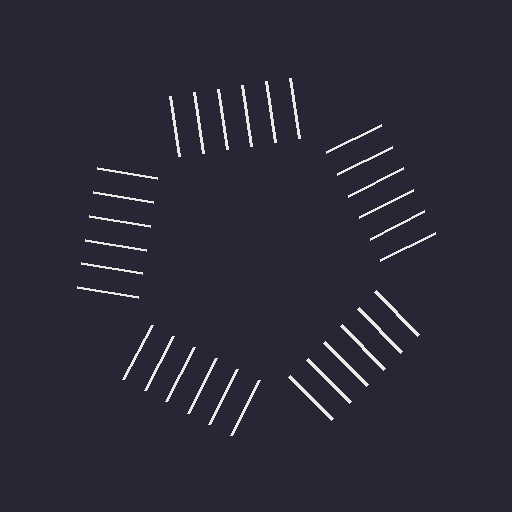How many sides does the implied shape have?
5 sides — the line-ends trace a pentagon.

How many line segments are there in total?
30 — 6 along each of the 5 edges.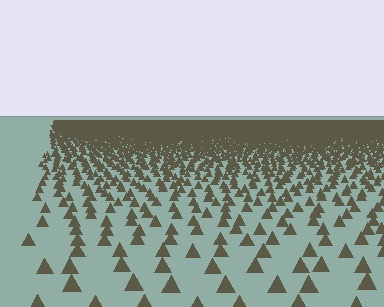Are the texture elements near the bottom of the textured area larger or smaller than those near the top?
Larger. Near the bottom, elements are closer to the viewer and appear at a bigger on-screen size.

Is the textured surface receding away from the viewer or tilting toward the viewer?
The surface is receding away from the viewer. Texture elements get smaller and denser toward the top.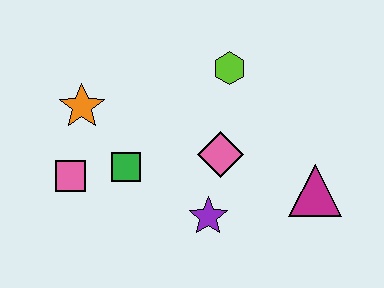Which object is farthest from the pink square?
The magenta triangle is farthest from the pink square.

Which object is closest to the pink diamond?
The purple star is closest to the pink diamond.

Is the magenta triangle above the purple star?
Yes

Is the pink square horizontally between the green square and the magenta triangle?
No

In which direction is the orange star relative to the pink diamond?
The orange star is to the left of the pink diamond.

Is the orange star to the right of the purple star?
No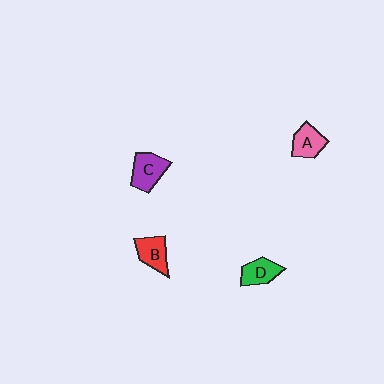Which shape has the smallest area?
Shape D (green).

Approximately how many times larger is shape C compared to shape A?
Approximately 1.2 times.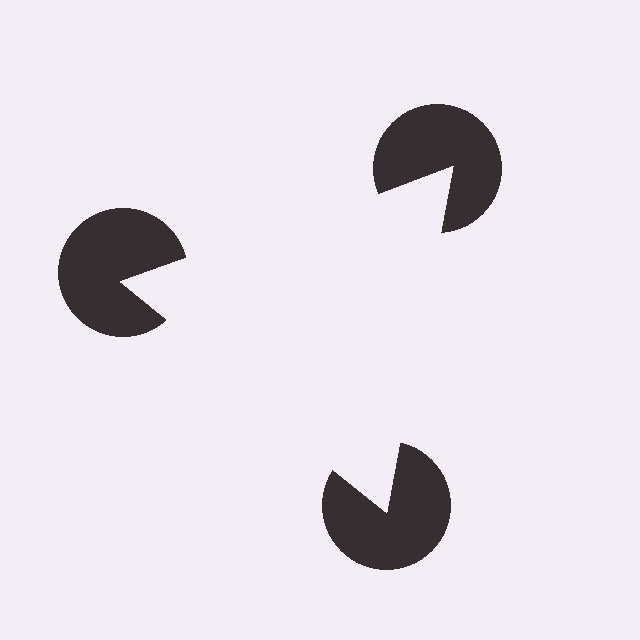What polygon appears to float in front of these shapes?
An illusory triangle — its edges are inferred from the aligned wedge cuts in the pac-man discs, not physically drawn.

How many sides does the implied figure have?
3 sides.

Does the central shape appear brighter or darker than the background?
It typically appears slightly brighter than the background, even though no actual brightness change is drawn.